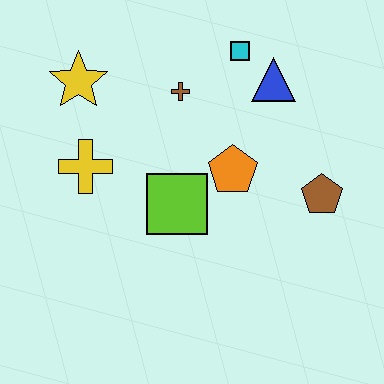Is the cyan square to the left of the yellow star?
No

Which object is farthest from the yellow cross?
The brown pentagon is farthest from the yellow cross.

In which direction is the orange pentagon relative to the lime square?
The orange pentagon is to the right of the lime square.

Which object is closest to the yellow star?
The yellow cross is closest to the yellow star.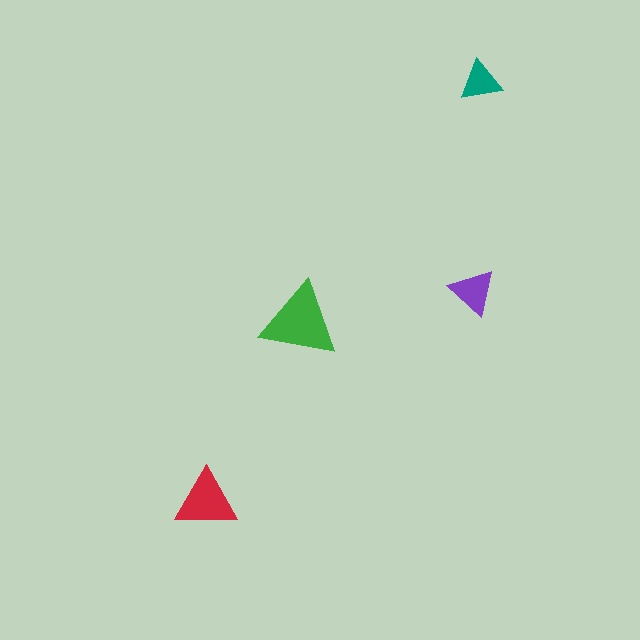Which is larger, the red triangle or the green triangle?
The green one.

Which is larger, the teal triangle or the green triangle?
The green one.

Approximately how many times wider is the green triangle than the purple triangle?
About 1.5 times wider.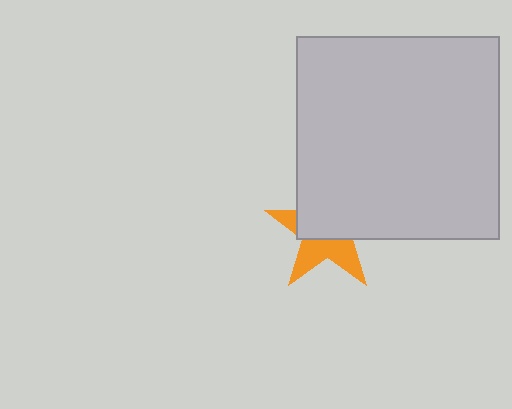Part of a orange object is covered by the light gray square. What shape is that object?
It is a star.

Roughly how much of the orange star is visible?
A small part of it is visible (roughly 43%).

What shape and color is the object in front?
The object in front is a light gray square.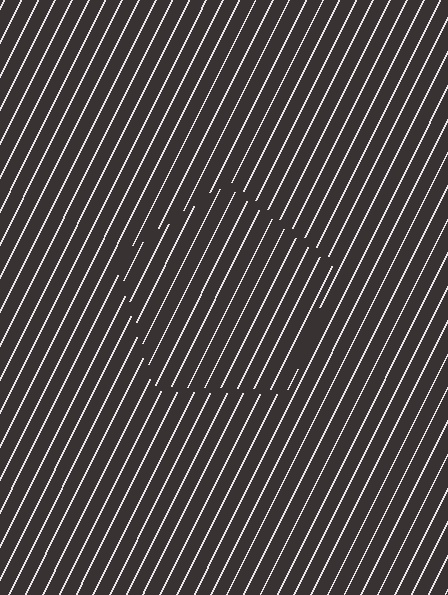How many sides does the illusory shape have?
5 sides — the line-ends trace a pentagon.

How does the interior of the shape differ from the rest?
The interior of the shape contains the same grating, shifted by half a period — the contour is defined by the phase discontinuity where line-ends from the inner and outer gratings abut.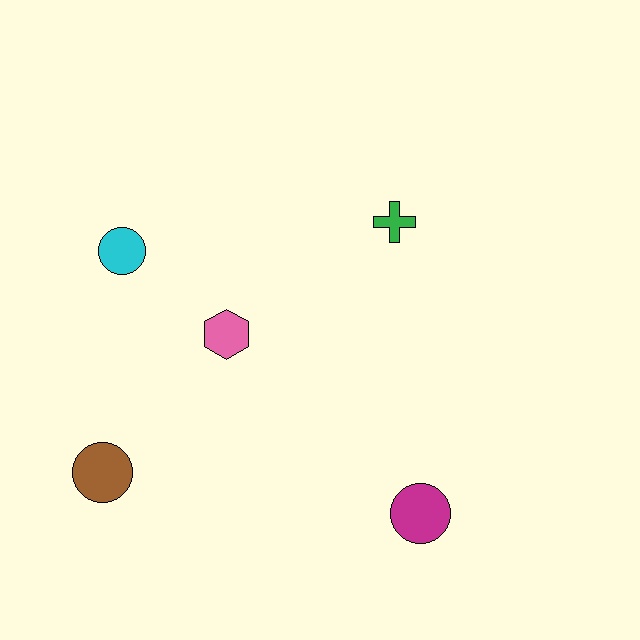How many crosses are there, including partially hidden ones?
There is 1 cross.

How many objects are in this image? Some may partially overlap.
There are 5 objects.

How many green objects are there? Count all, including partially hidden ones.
There is 1 green object.